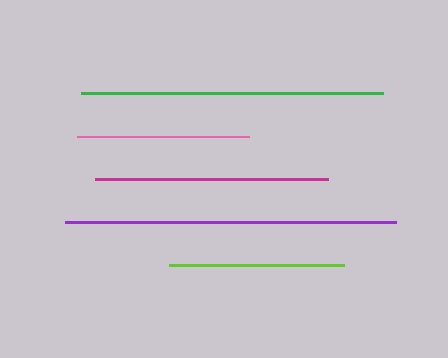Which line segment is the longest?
The purple line is the longest at approximately 331 pixels.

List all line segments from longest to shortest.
From longest to shortest: purple, green, magenta, lime, pink.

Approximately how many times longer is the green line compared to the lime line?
The green line is approximately 1.7 times the length of the lime line.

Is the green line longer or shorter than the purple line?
The purple line is longer than the green line.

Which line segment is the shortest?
The pink line is the shortest at approximately 172 pixels.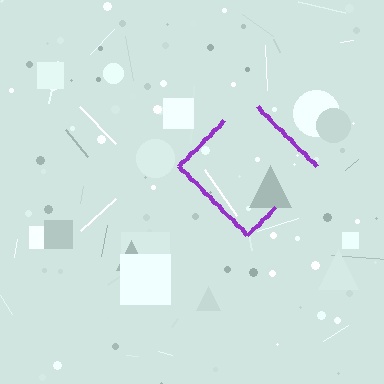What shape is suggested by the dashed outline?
The dashed outline suggests a diamond.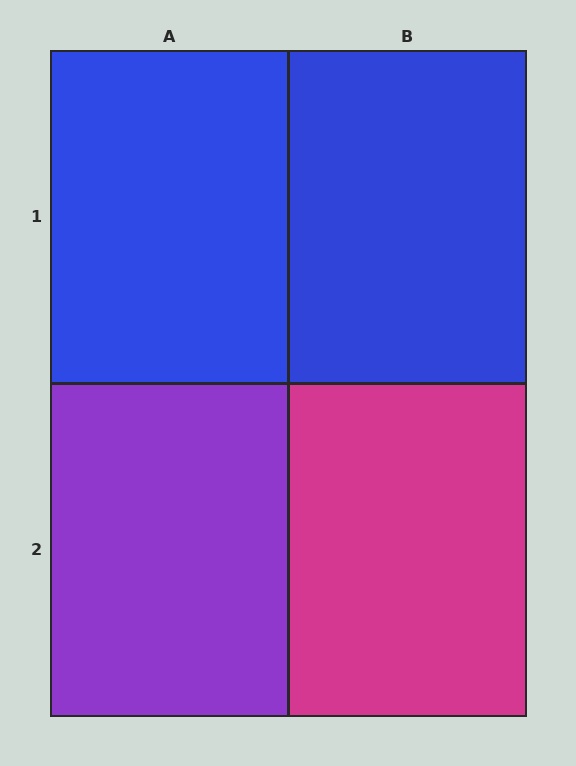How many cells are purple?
1 cell is purple.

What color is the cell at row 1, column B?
Blue.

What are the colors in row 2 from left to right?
Purple, magenta.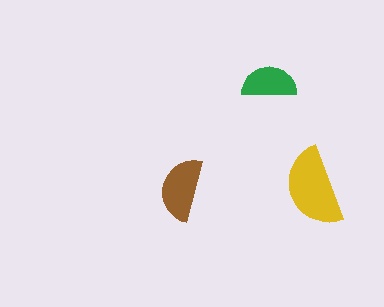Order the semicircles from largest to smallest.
the yellow one, the brown one, the green one.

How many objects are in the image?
There are 3 objects in the image.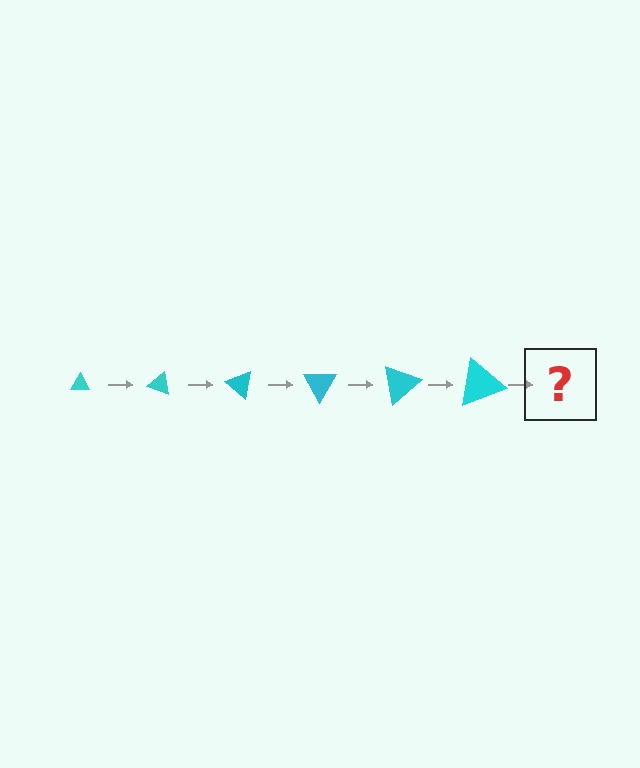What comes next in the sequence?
The next element should be a triangle, larger than the previous one and rotated 120 degrees from the start.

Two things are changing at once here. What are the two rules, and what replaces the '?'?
The two rules are that the triangle grows larger each step and it rotates 20 degrees each step. The '?' should be a triangle, larger than the previous one and rotated 120 degrees from the start.